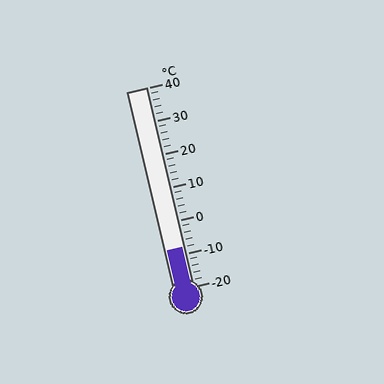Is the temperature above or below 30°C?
The temperature is below 30°C.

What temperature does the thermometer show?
The thermometer shows approximately -8°C.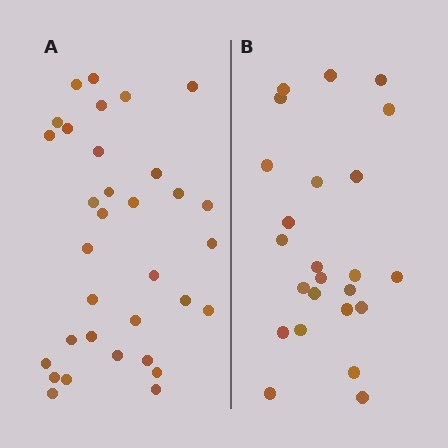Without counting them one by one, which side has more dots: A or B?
Region A (the left region) has more dots.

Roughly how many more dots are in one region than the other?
Region A has roughly 8 or so more dots than region B.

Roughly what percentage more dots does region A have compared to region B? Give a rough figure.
About 40% more.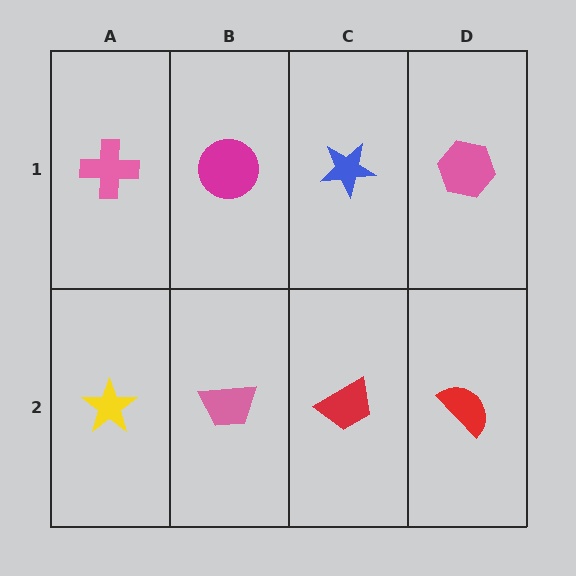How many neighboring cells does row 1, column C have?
3.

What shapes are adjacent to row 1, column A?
A yellow star (row 2, column A), a magenta circle (row 1, column B).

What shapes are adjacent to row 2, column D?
A pink hexagon (row 1, column D), a red trapezoid (row 2, column C).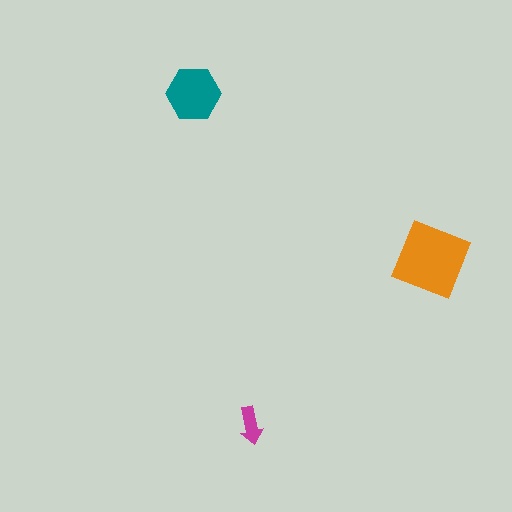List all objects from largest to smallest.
The orange diamond, the teal hexagon, the magenta arrow.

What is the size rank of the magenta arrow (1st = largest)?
3rd.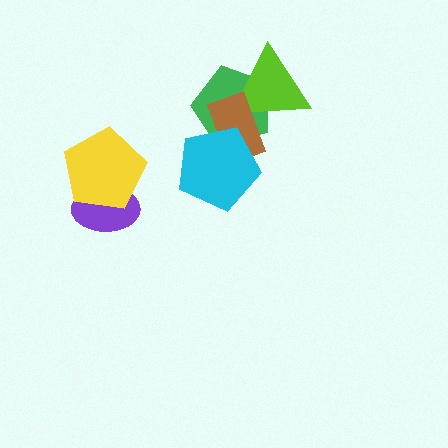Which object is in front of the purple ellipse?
The yellow pentagon is in front of the purple ellipse.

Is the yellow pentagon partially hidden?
No, no other shape covers it.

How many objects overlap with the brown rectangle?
3 objects overlap with the brown rectangle.